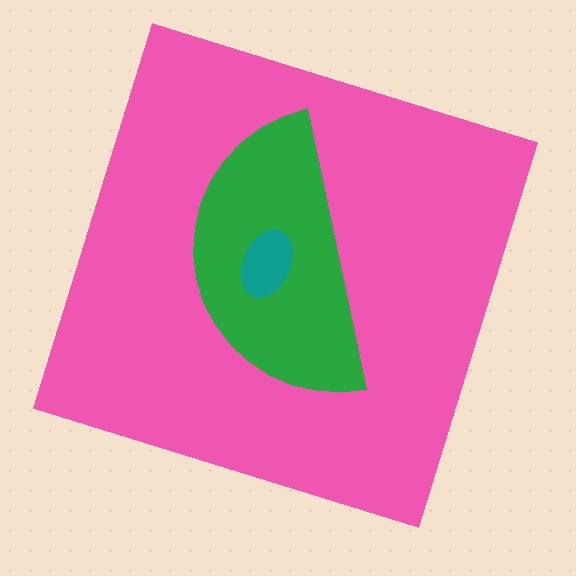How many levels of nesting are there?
3.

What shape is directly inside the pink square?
The green semicircle.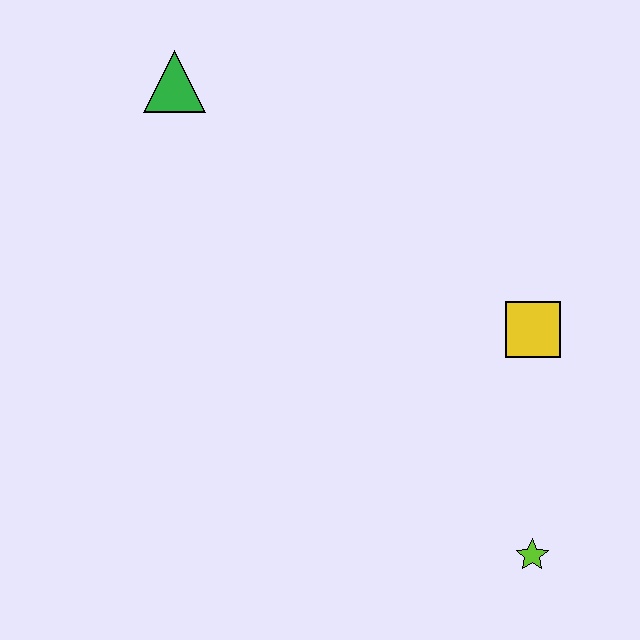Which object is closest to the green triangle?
The yellow square is closest to the green triangle.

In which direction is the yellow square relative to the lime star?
The yellow square is above the lime star.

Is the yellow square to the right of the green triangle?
Yes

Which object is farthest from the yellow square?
The green triangle is farthest from the yellow square.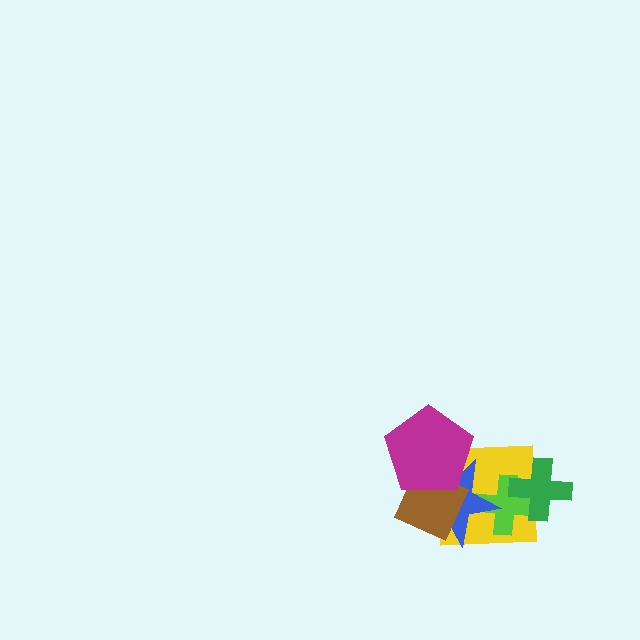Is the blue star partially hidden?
Yes, it is partially covered by another shape.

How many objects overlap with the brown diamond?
3 objects overlap with the brown diamond.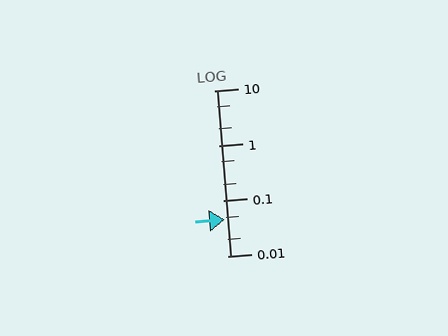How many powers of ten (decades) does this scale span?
The scale spans 3 decades, from 0.01 to 10.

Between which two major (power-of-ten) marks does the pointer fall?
The pointer is between 0.01 and 0.1.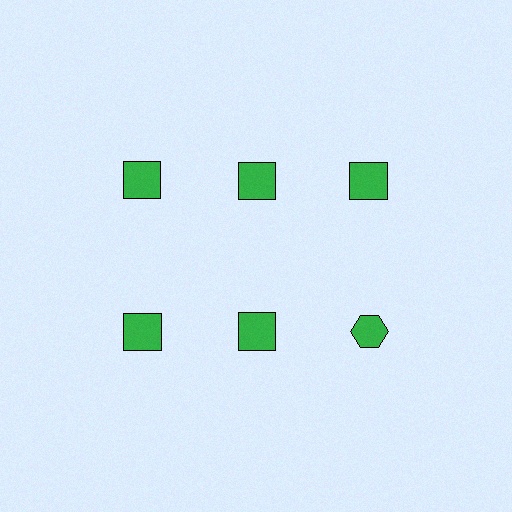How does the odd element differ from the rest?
It has a different shape: hexagon instead of square.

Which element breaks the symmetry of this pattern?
The green hexagon in the second row, center column breaks the symmetry. All other shapes are green squares.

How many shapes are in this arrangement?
There are 6 shapes arranged in a grid pattern.